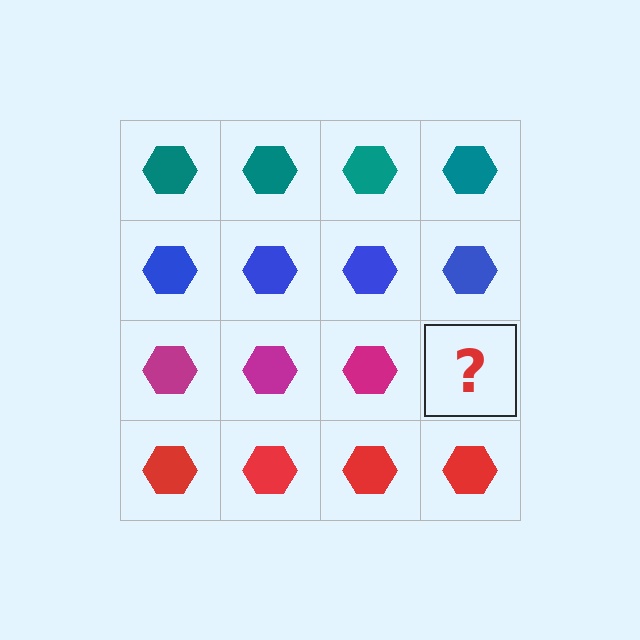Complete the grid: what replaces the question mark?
The question mark should be replaced with a magenta hexagon.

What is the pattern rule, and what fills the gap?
The rule is that each row has a consistent color. The gap should be filled with a magenta hexagon.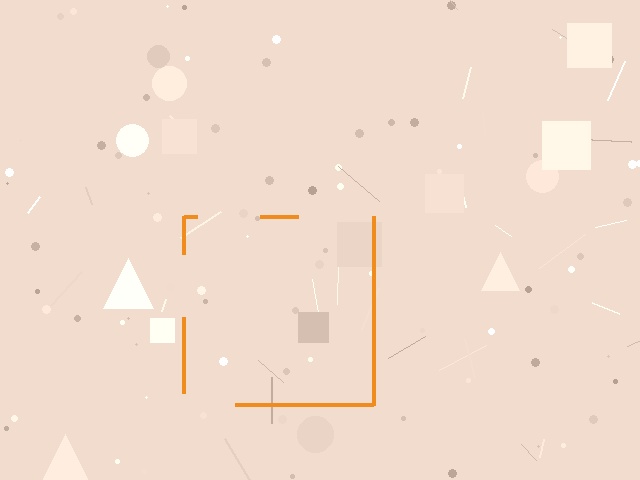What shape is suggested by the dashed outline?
The dashed outline suggests a square.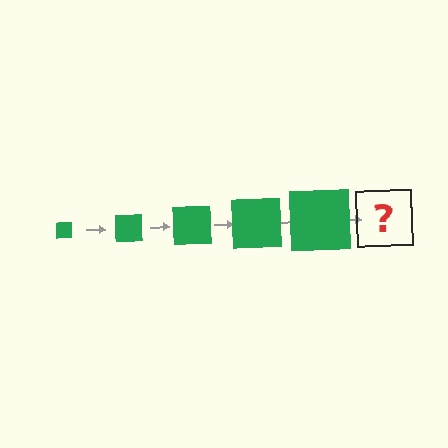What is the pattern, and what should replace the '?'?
The pattern is that the square gets progressively larger each step. The '?' should be a green square, larger than the previous one.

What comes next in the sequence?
The next element should be a green square, larger than the previous one.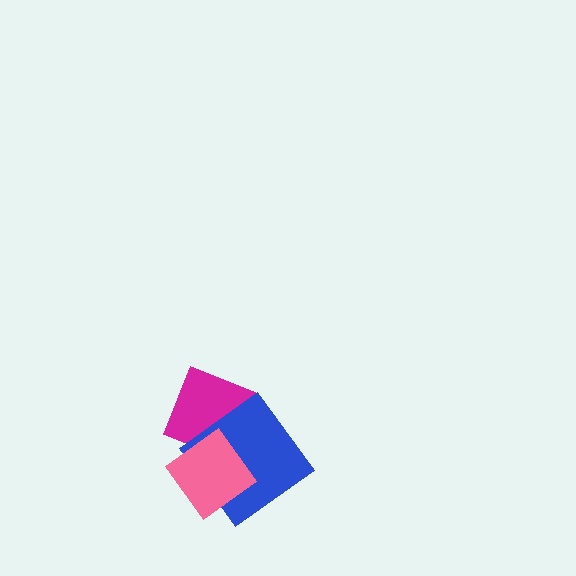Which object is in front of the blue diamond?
The pink diamond is in front of the blue diamond.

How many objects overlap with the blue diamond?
2 objects overlap with the blue diamond.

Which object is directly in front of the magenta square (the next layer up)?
The blue diamond is directly in front of the magenta square.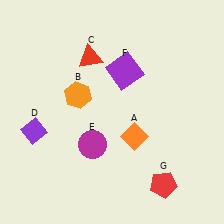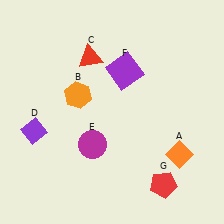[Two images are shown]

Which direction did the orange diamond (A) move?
The orange diamond (A) moved right.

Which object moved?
The orange diamond (A) moved right.